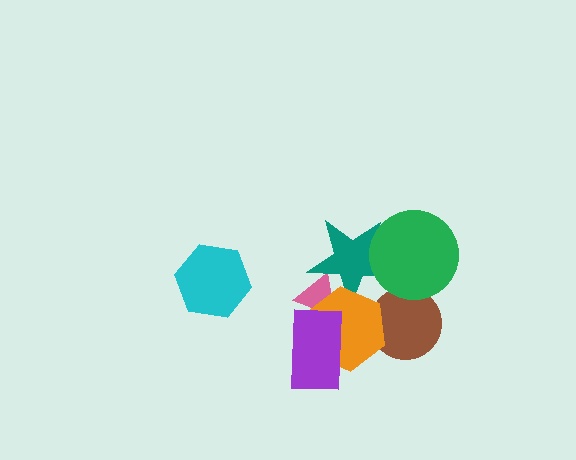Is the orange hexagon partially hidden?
Yes, it is partially covered by another shape.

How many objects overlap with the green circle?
2 objects overlap with the green circle.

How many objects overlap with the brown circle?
2 objects overlap with the brown circle.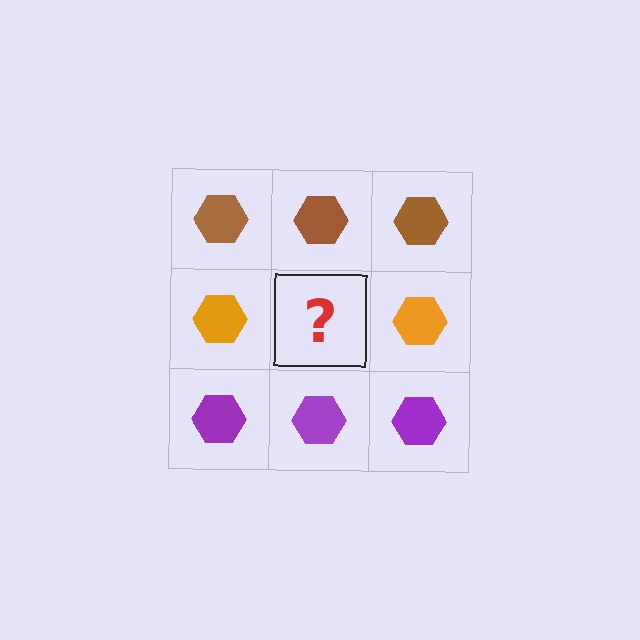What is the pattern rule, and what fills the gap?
The rule is that each row has a consistent color. The gap should be filled with an orange hexagon.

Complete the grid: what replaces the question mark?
The question mark should be replaced with an orange hexagon.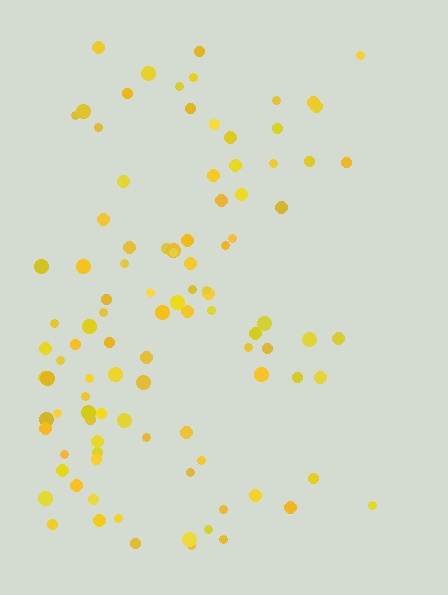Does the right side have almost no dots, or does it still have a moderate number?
Still a moderate number, just noticeably fewer than the left.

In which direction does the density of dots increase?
From right to left, with the left side densest.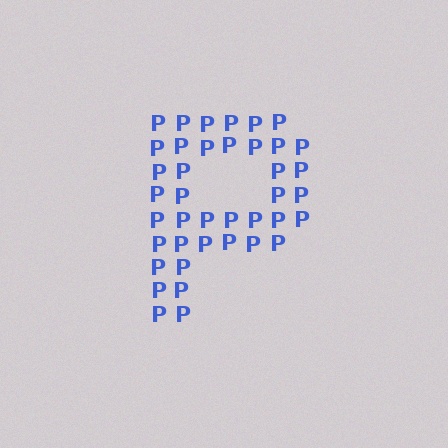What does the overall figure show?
The overall figure shows the letter P.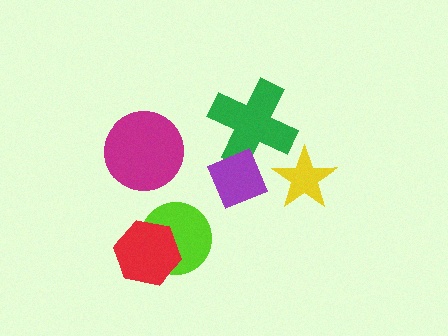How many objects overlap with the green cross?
1 object overlaps with the green cross.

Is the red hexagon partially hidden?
No, no other shape covers it.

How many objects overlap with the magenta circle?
0 objects overlap with the magenta circle.